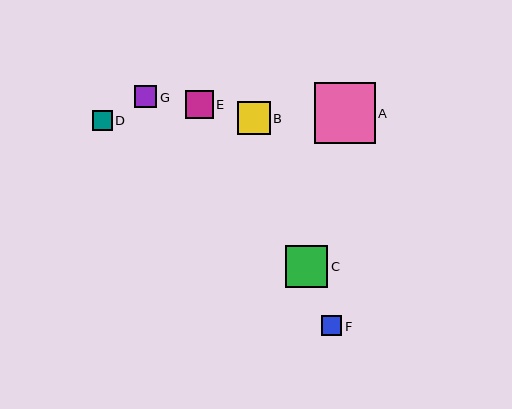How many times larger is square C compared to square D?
Square C is approximately 2.1 times the size of square D.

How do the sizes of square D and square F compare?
Square D and square F are approximately the same size.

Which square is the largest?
Square A is the largest with a size of approximately 61 pixels.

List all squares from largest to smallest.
From largest to smallest: A, C, B, E, G, D, F.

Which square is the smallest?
Square F is the smallest with a size of approximately 20 pixels.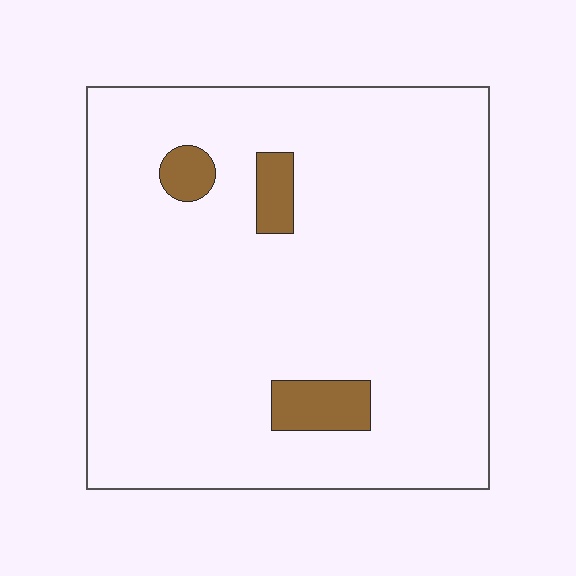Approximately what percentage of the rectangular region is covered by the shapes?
Approximately 5%.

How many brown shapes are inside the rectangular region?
3.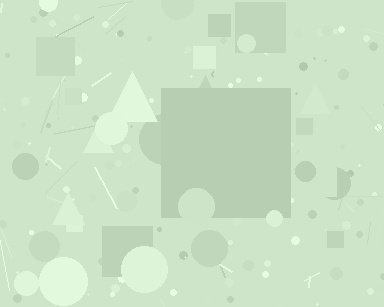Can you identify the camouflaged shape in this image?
The camouflaged shape is a square.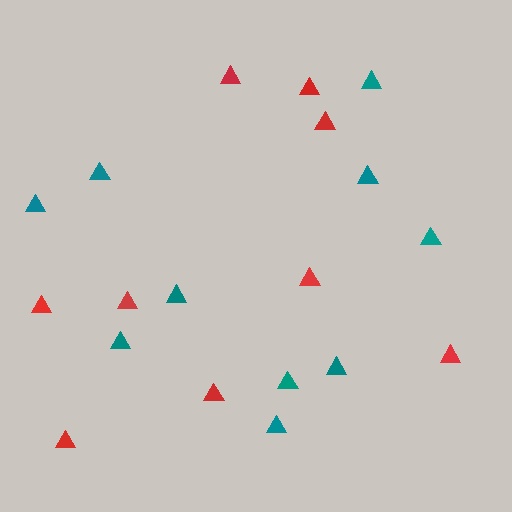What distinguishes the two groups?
There are 2 groups: one group of red triangles (9) and one group of teal triangles (10).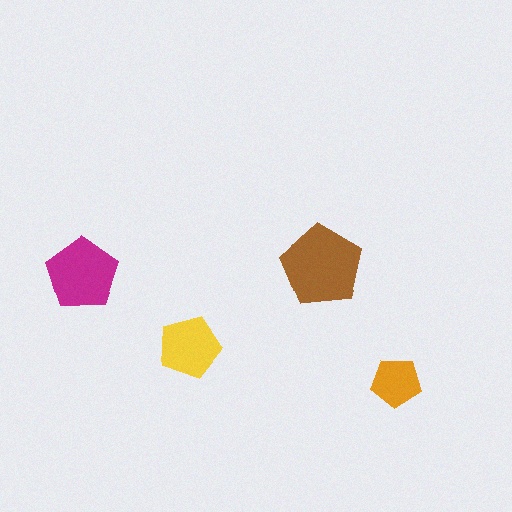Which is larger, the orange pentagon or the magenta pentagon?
The magenta one.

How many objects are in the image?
There are 4 objects in the image.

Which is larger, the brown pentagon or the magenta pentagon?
The brown one.